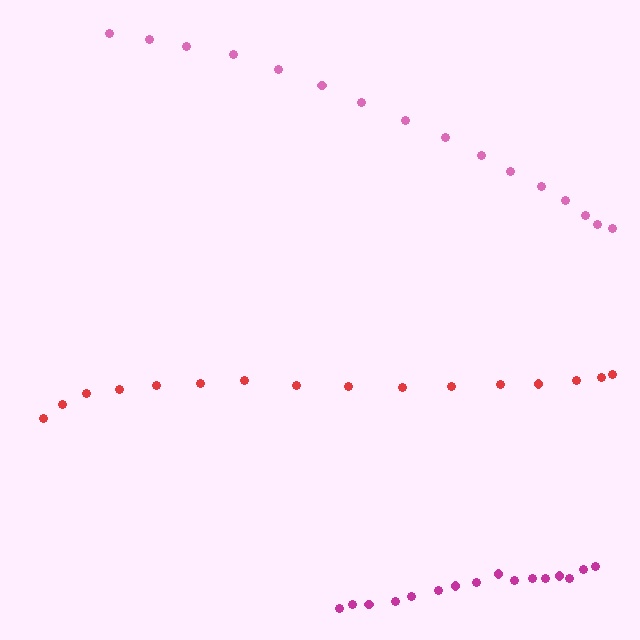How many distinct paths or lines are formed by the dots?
There are 3 distinct paths.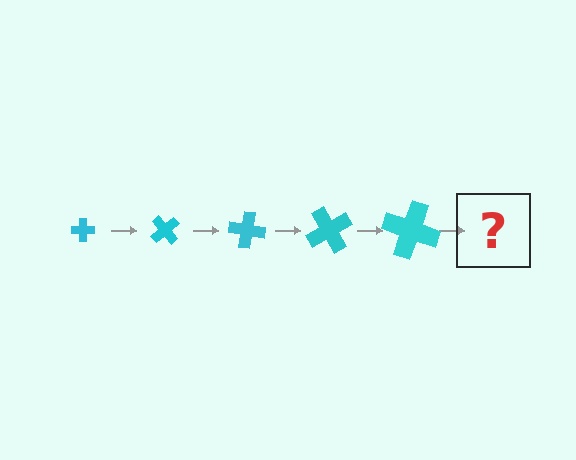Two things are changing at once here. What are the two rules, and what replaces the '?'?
The two rules are that the cross grows larger each step and it rotates 50 degrees each step. The '?' should be a cross, larger than the previous one and rotated 250 degrees from the start.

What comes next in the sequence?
The next element should be a cross, larger than the previous one and rotated 250 degrees from the start.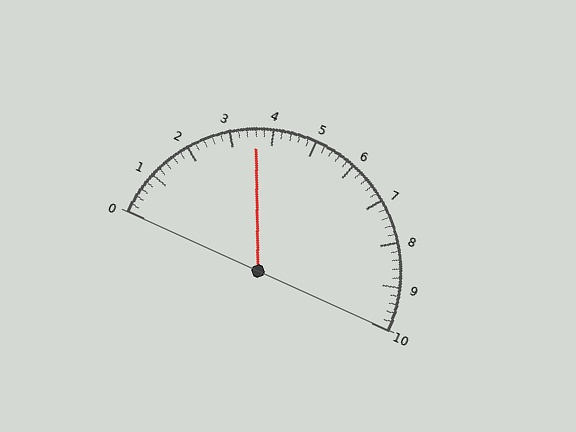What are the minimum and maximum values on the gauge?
The gauge ranges from 0 to 10.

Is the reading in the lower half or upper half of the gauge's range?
The reading is in the lower half of the range (0 to 10).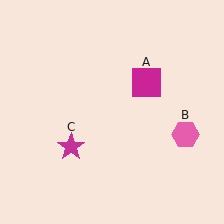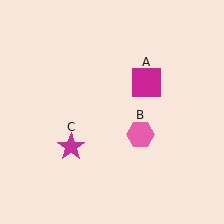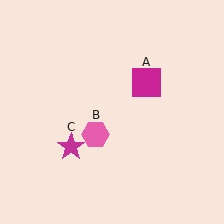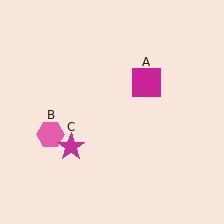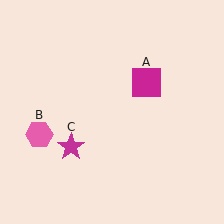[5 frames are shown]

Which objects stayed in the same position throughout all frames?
Magenta square (object A) and magenta star (object C) remained stationary.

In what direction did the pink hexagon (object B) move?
The pink hexagon (object B) moved left.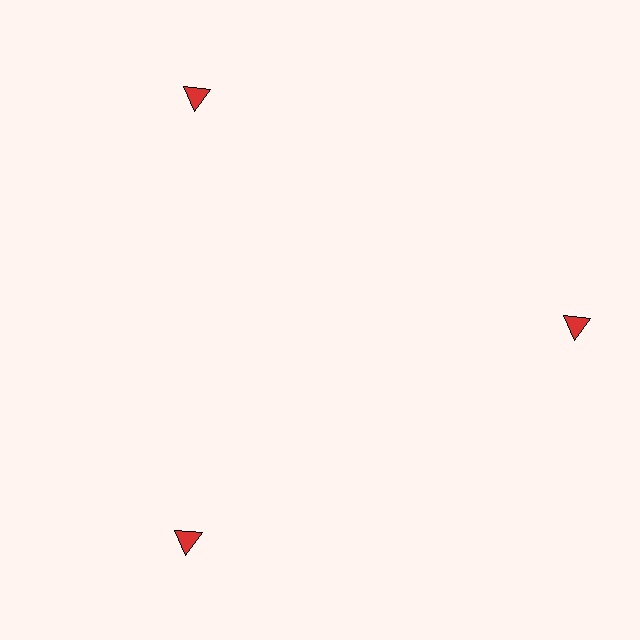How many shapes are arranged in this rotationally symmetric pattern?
There are 3 shapes, arranged in 3 groups of 1.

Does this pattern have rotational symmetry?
Yes, this pattern has 3-fold rotational symmetry. It looks the same after rotating 120 degrees around the center.